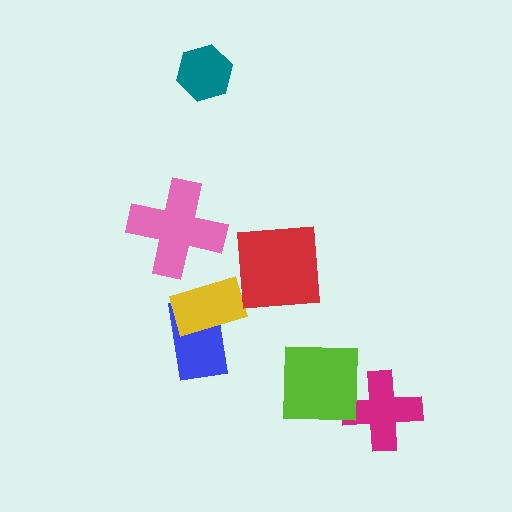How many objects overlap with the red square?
0 objects overlap with the red square.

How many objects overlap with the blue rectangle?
1 object overlaps with the blue rectangle.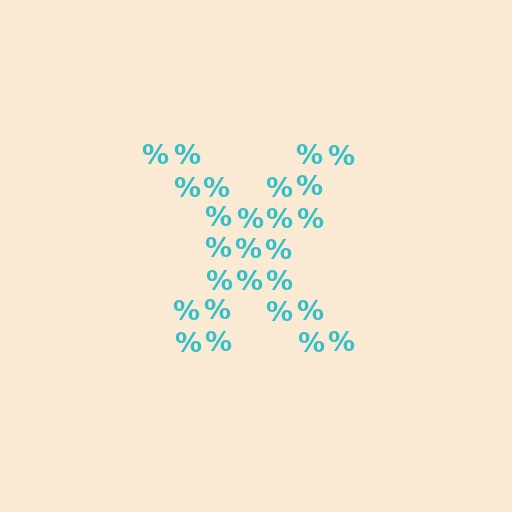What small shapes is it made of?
It is made of small percent signs.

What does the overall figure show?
The overall figure shows the letter X.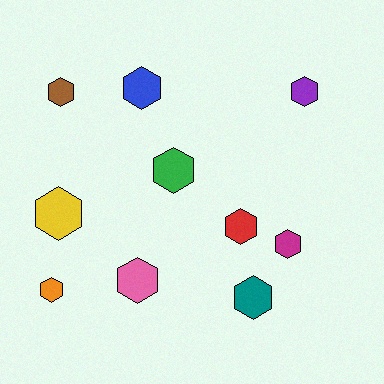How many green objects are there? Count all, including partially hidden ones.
There is 1 green object.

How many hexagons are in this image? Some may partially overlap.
There are 10 hexagons.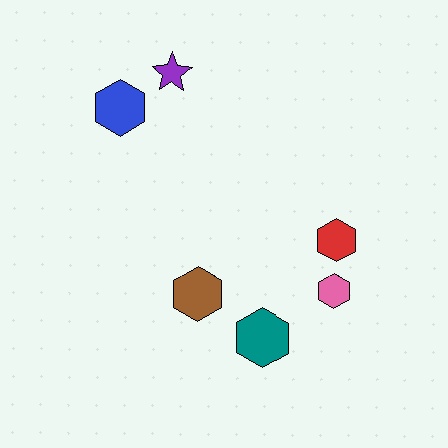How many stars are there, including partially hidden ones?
There is 1 star.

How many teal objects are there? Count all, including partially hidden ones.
There is 1 teal object.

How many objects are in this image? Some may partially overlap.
There are 6 objects.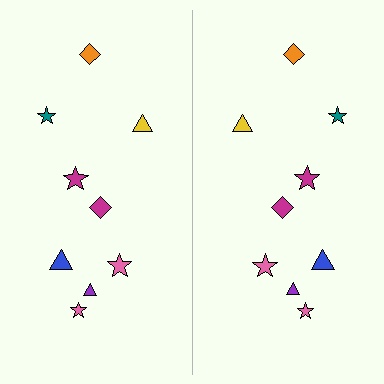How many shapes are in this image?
There are 18 shapes in this image.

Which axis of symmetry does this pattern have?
The pattern has a vertical axis of symmetry running through the center of the image.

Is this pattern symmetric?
Yes, this pattern has bilateral (reflection) symmetry.